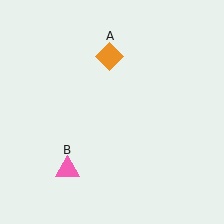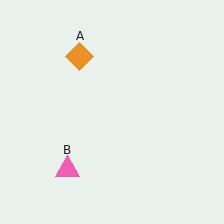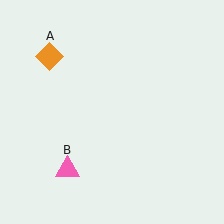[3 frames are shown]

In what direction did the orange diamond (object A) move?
The orange diamond (object A) moved left.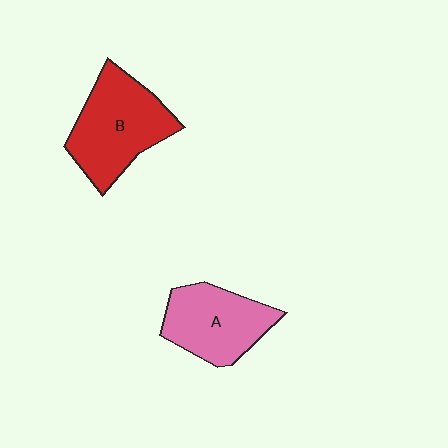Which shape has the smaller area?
Shape A (pink).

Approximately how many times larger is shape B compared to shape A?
Approximately 1.2 times.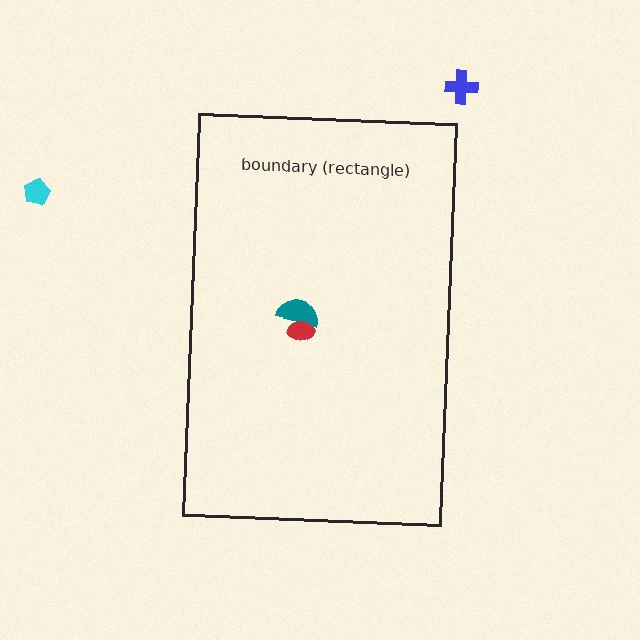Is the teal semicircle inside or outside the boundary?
Inside.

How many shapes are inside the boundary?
2 inside, 2 outside.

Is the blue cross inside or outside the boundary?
Outside.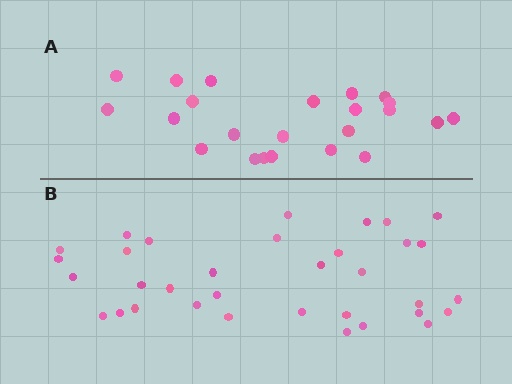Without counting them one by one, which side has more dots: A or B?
Region B (the bottom region) has more dots.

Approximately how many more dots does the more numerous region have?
Region B has roughly 12 or so more dots than region A.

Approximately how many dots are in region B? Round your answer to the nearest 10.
About 30 dots. (The exact count is 34, which rounds to 30.)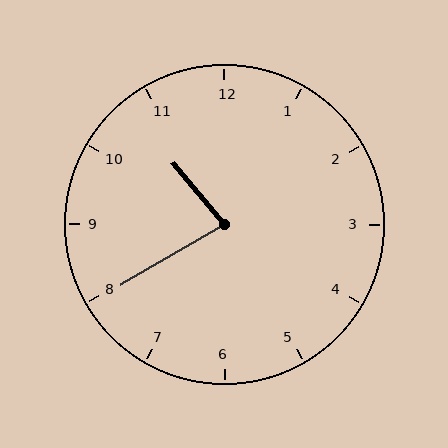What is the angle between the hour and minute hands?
Approximately 80 degrees.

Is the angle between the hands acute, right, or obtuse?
It is acute.